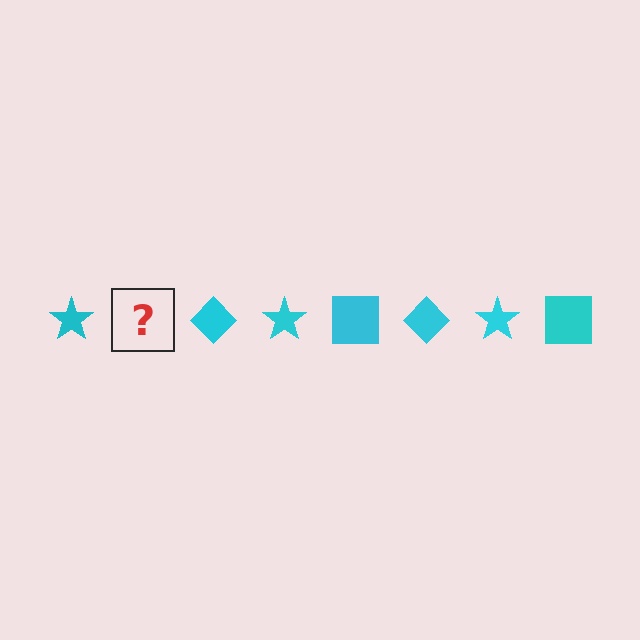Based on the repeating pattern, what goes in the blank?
The blank should be a cyan square.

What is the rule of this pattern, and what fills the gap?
The rule is that the pattern cycles through star, square, diamond shapes in cyan. The gap should be filled with a cyan square.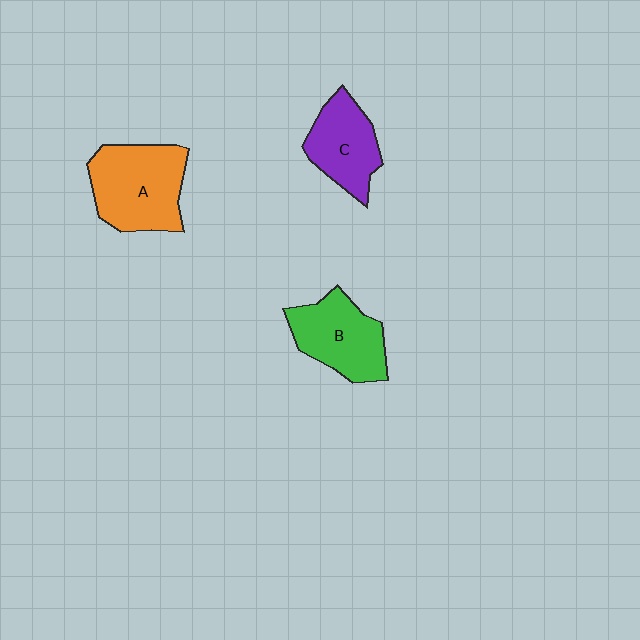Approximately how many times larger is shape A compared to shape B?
Approximately 1.2 times.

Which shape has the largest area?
Shape A (orange).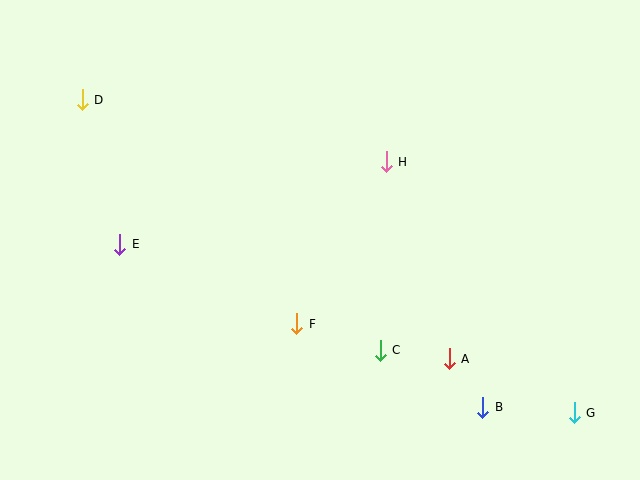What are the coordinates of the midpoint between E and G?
The midpoint between E and G is at (347, 329).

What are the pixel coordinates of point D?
Point D is at (82, 100).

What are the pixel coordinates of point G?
Point G is at (574, 413).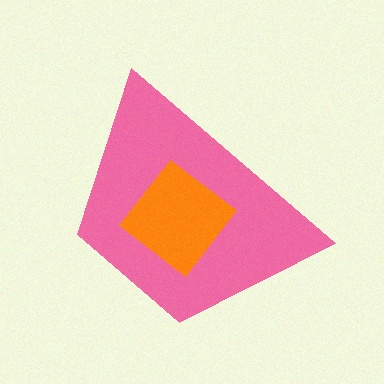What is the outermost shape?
The pink trapezoid.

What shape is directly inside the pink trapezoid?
The orange diamond.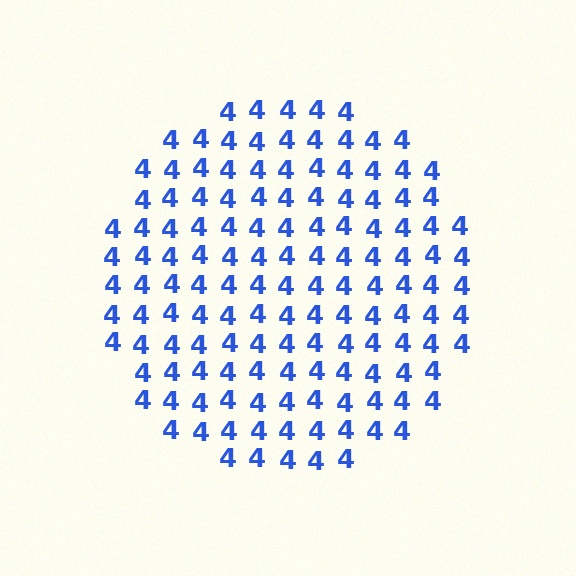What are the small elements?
The small elements are digit 4's.